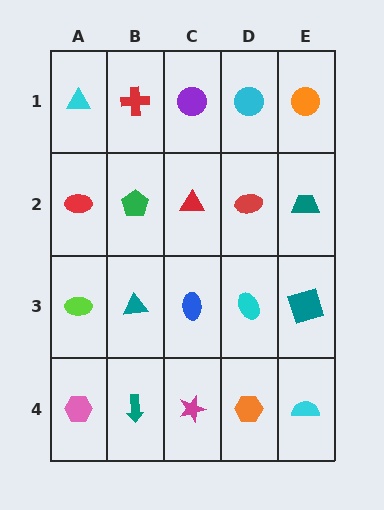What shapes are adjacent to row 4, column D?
A cyan ellipse (row 3, column D), a magenta star (row 4, column C), a cyan semicircle (row 4, column E).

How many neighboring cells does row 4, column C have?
3.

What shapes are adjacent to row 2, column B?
A red cross (row 1, column B), a teal triangle (row 3, column B), a red ellipse (row 2, column A), a red triangle (row 2, column C).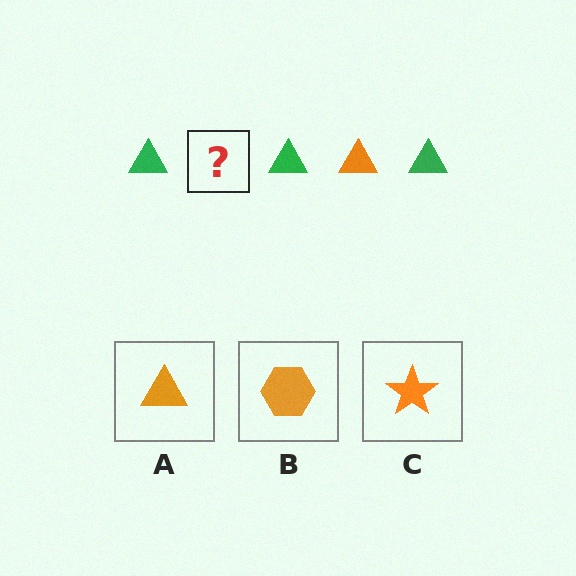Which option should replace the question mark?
Option A.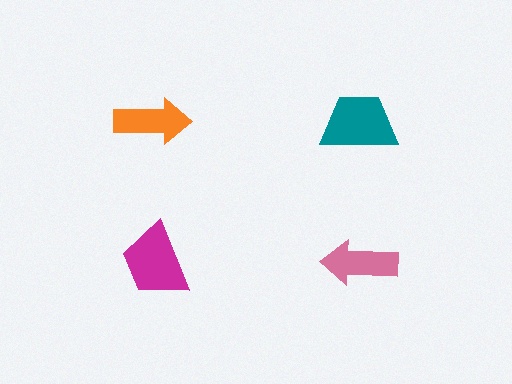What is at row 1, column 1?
An orange arrow.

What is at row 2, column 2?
A pink arrow.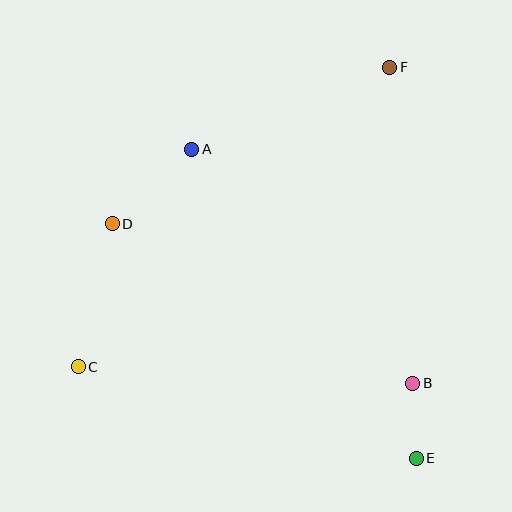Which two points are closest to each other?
Points B and E are closest to each other.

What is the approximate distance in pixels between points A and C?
The distance between A and C is approximately 245 pixels.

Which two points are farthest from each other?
Points C and F are farthest from each other.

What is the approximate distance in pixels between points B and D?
The distance between B and D is approximately 340 pixels.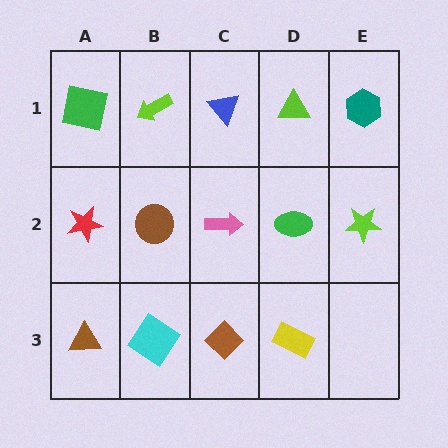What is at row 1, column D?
A lime triangle.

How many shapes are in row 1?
5 shapes.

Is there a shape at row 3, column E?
No, that cell is empty.